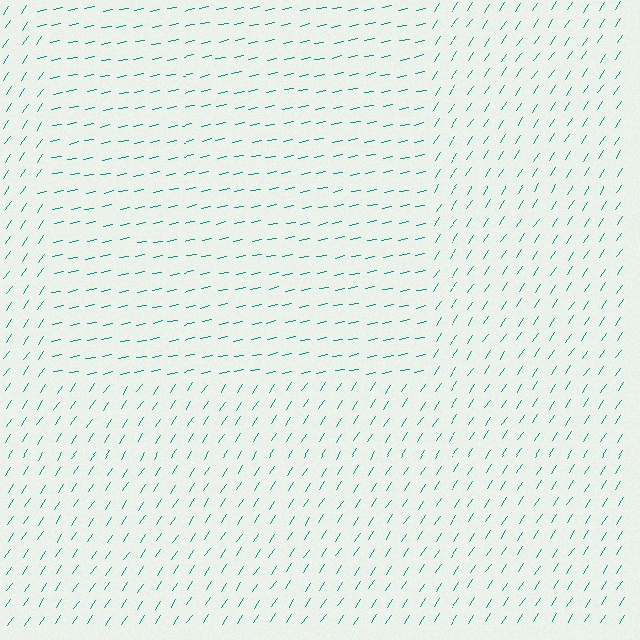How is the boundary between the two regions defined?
The boundary is defined purely by a change in line orientation (approximately 45 degrees difference). All lines are the same color and thickness.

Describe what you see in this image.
The image is filled with small teal line segments. A rectangle region in the image has lines oriented differently from the surrounding lines, creating a visible texture boundary.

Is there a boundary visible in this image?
Yes, there is a texture boundary formed by a change in line orientation.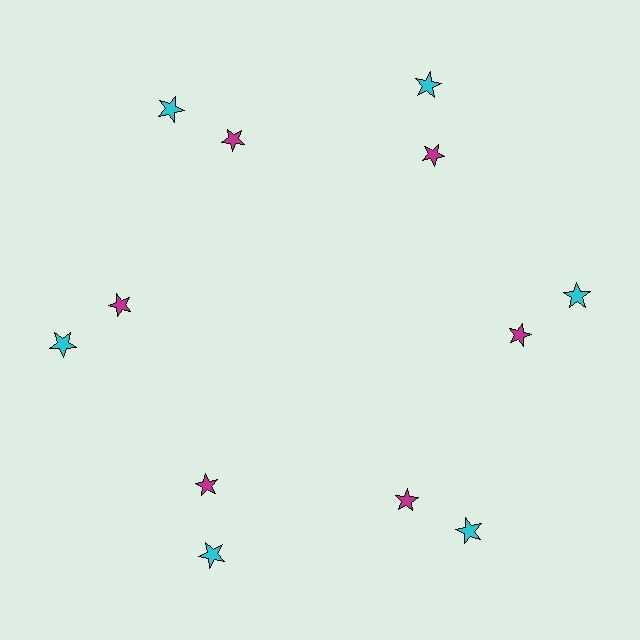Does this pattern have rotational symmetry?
Yes, this pattern has 6-fold rotational symmetry. It looks the same after rotating 60 degrees around the center.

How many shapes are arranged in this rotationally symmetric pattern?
There are 12 shapes, arranged in 6 groups of 2.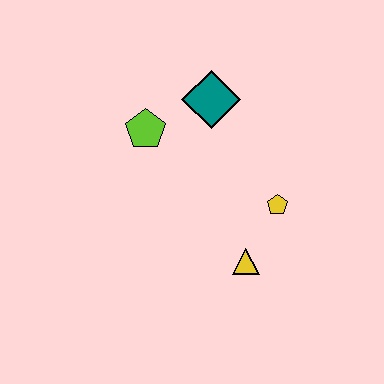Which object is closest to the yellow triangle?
The yellow pentagon is closest to the yellow triangle.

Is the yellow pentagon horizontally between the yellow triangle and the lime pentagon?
No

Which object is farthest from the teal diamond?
The yellow triangle is farthest from the teal diamond.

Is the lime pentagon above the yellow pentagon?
Yes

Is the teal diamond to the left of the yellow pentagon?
Yes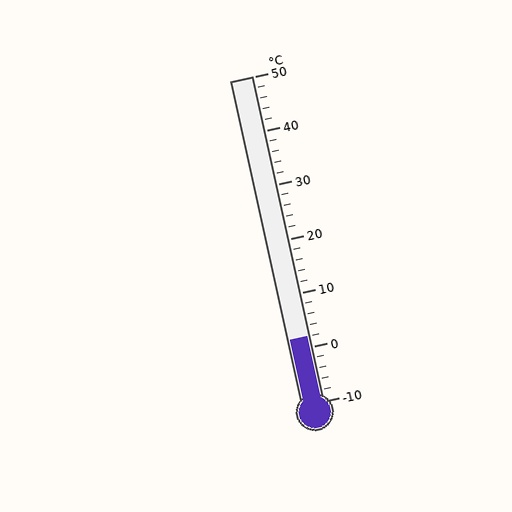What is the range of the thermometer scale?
The thermometer scale ranges from -10°C to 50°C.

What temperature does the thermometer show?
The thermometer shows approximately 2°C.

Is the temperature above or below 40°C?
The temperature is below 40°C.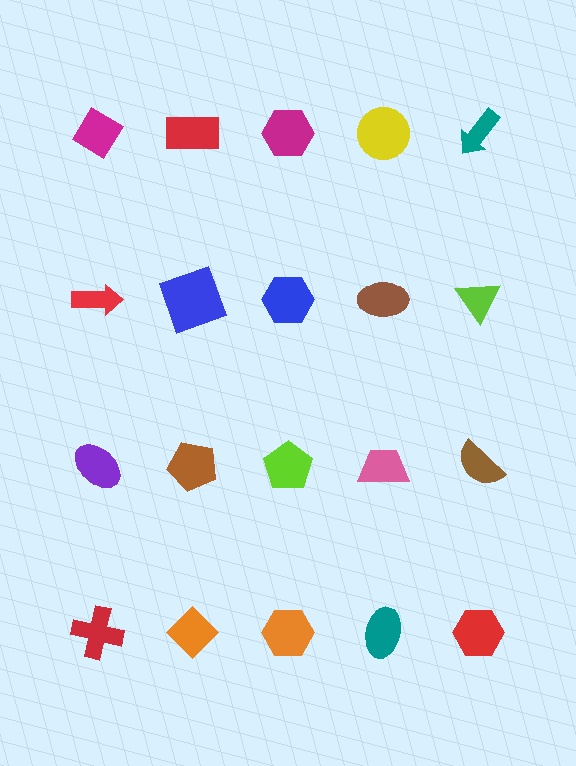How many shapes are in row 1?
5 shapes.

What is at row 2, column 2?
A blue square.